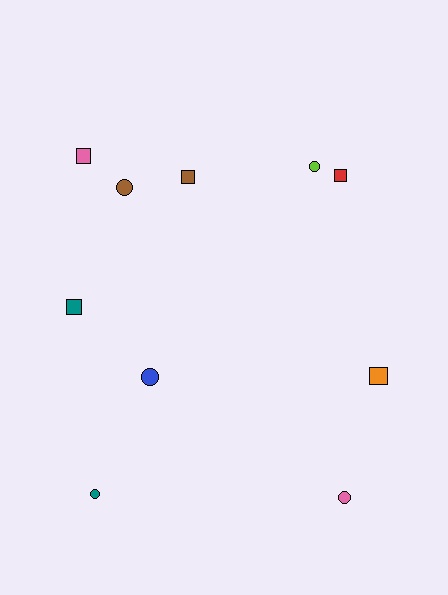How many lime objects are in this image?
There is 1 lime object.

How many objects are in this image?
There are 10 objects.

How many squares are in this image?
There are 5 squares.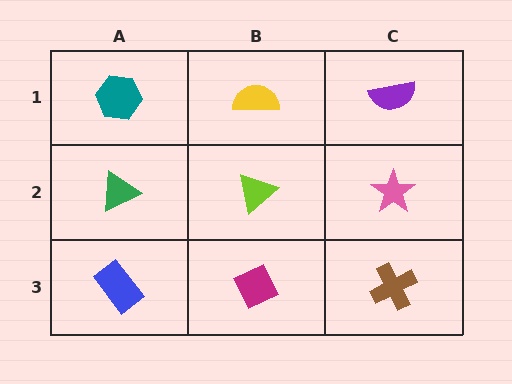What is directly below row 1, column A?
A green triangle.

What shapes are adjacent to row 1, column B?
A lime triangle (row 2, column B), a teal hexagon (row 1, column A), a purple semicircle (row 1, column C).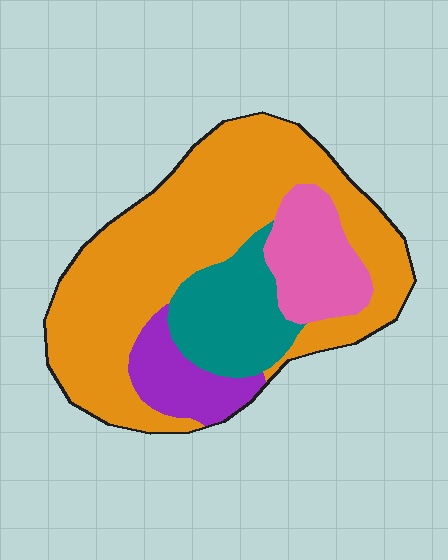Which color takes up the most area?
Orange, at roughly 60%.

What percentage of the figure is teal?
Teal takes up about one sixth (1/6) of the figure.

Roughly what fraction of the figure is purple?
Purple covers around 10% of the figure.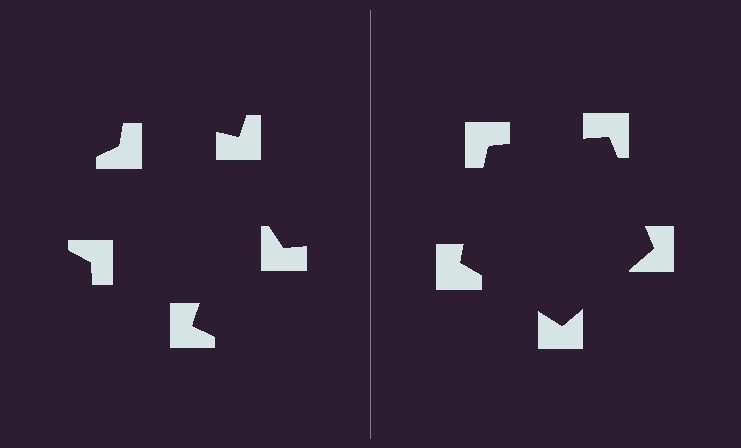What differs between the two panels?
The notched squares are positioned identically on both sides; only the wedge orientations differ. On the right they align to a pentagon; on the left they are misaligned.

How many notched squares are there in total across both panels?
10 — 5 on each side.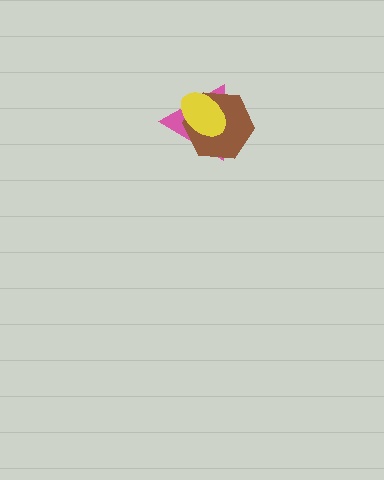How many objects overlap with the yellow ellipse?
2 objects overlap with the yellow ellipse.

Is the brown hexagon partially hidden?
Yes, it is partially covered by another shape.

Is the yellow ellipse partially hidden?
No, no other shape covers it.